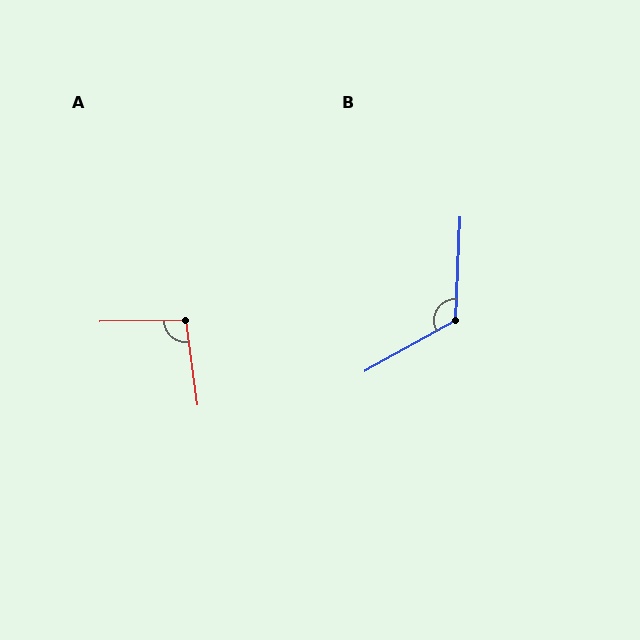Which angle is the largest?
B, at approximately 122 degrees.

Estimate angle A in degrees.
Approximately 97 degrees.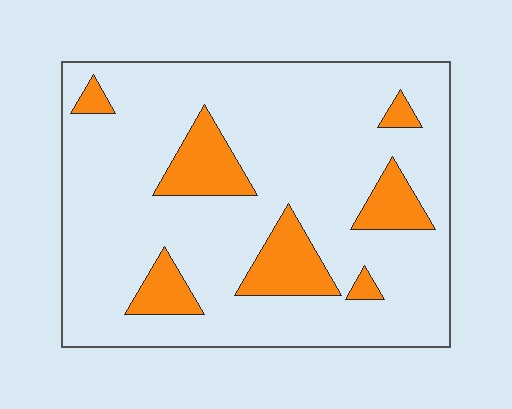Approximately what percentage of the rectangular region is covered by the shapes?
Approximately 15%.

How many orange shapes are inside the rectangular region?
7.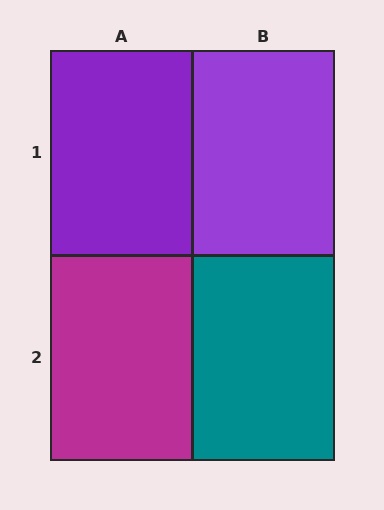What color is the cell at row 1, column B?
Purple.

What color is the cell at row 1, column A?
Purple.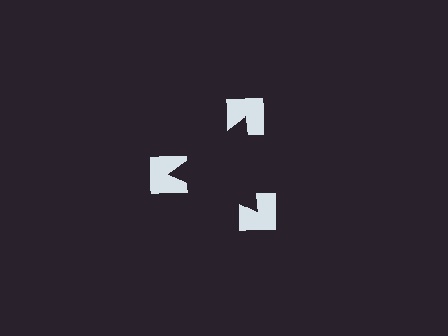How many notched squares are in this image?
There are 3 — one at each vertex of the illusory triangle.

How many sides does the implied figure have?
3 sides.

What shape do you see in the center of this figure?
An illusory triangle — its edges are inferred from the aligned wedge cuts in the notched squares, not physically drawn.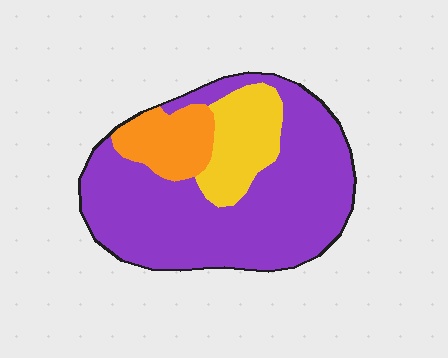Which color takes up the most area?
Purple, at roughly 70%.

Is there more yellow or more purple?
Purple.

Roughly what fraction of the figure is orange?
Orange covers about 15% of the figure.